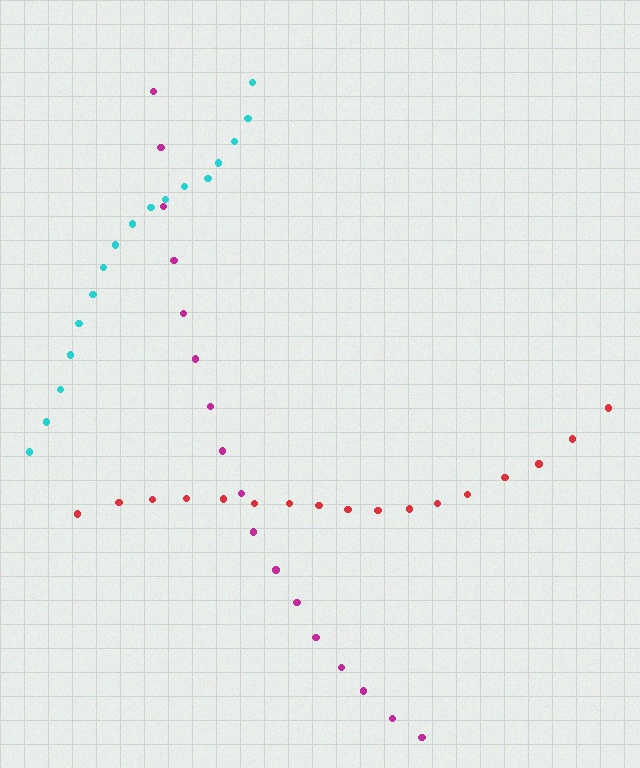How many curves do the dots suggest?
There are 3 distinct paths.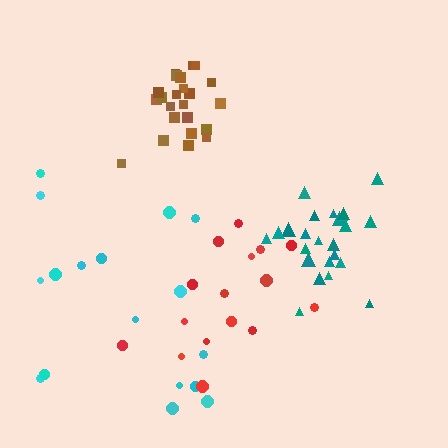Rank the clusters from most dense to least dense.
brown, teal, red, cyan.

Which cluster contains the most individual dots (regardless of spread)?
Teal (24).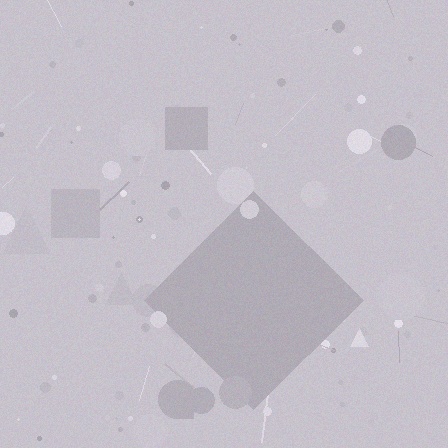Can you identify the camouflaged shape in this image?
The camouflaged shape is a diamond.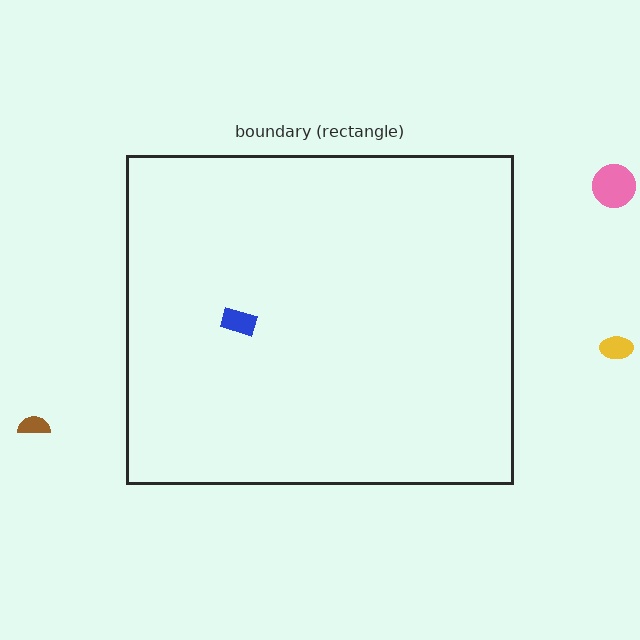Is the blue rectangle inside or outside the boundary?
Inside.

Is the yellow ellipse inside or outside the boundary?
Outside.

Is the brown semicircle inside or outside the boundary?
Outside.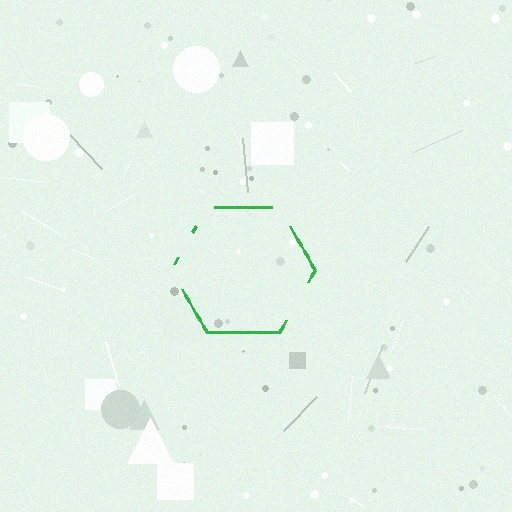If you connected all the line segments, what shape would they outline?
They would outline a hexagon.